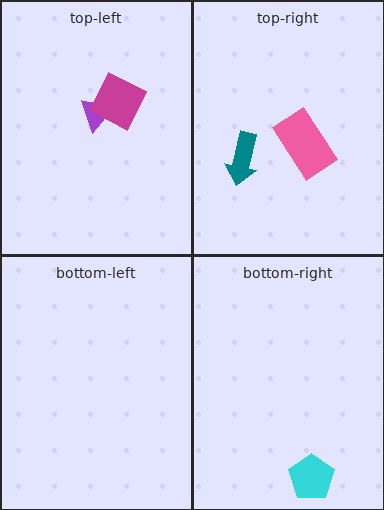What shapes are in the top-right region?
The pink rectangle, the teal arrow.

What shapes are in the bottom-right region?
The cyan pentagon.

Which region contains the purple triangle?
The top-left region.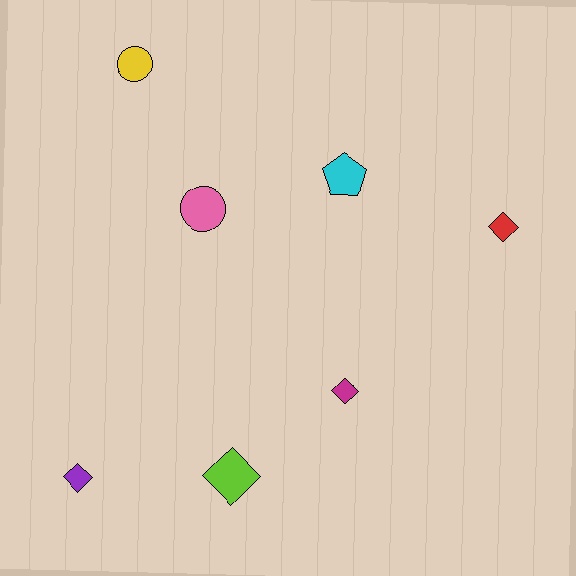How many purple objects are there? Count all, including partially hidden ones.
There is 1 purple object.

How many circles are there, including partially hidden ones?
There are 2 circles.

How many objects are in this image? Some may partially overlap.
There are 7 objects.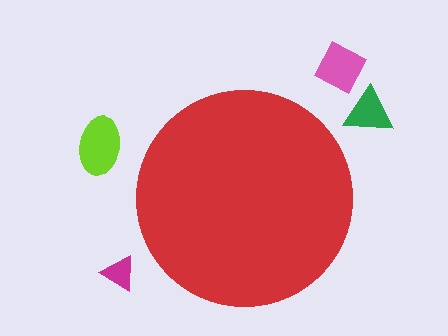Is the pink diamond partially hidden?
No, the pink diamond is fully visible.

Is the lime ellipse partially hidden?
No, the lime ellipse is fully visible.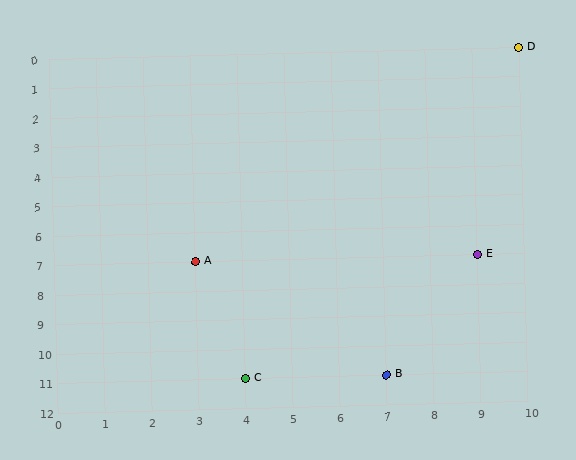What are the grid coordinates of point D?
Point D is at grid coordinates (10, 0).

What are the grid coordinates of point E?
Point E is at grid coordinates (9, 7).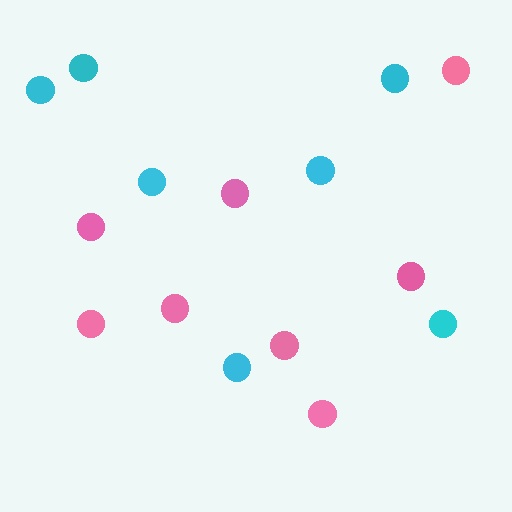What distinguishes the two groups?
There are 2 groups: one group of cyan circles (7) and one group of pink circles (8).